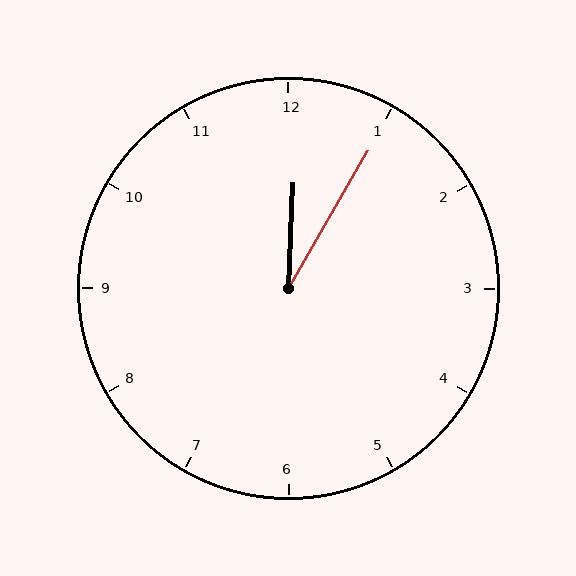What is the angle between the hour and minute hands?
Approximately 28 degrees.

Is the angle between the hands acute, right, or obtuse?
It is acute.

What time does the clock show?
12:05.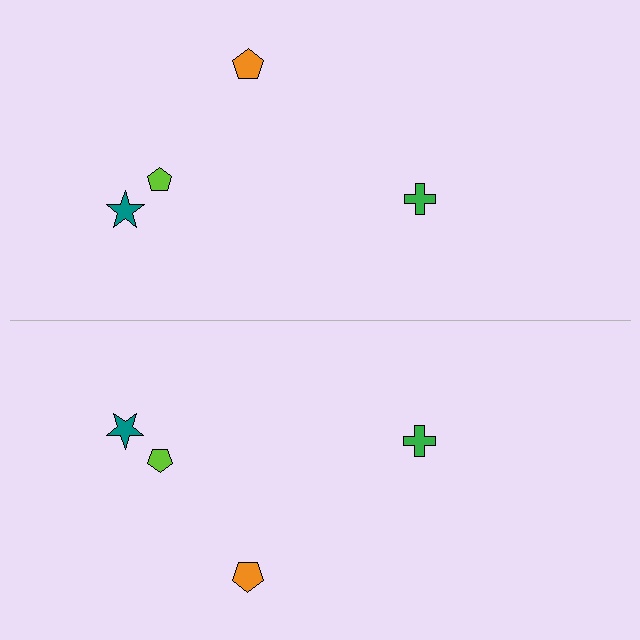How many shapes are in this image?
There are 8 shapes in this image.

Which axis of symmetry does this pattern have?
The pattern has a horizontal axis of symmetry running through the center of the image.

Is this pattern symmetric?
Yes, this pattern has bilateral (reflection) symmetry.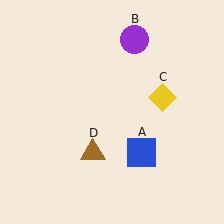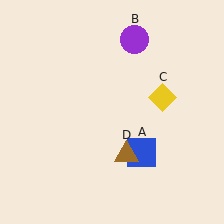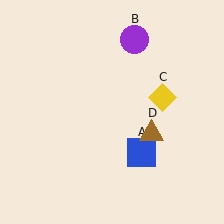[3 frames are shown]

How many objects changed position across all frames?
1 object changed position: brown triangle (object D).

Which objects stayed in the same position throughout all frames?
Blue square (object A) and purple circle (object B) and yellow diamond (object C) remained stationary.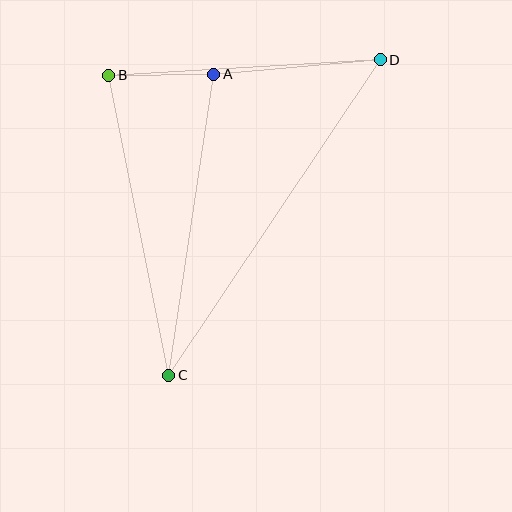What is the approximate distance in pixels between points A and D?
The distance between A and D is approximately 167 pixels.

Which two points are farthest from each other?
Points C and D are farthest from each other.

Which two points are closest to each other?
Points A and B are closest to each other.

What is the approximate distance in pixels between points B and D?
The distance between B and D is approximately 272 pixels.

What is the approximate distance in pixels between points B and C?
The distance between B and C is approximately 306 pixels.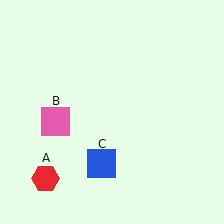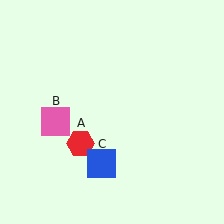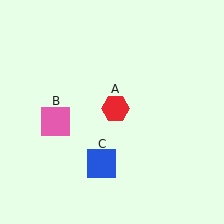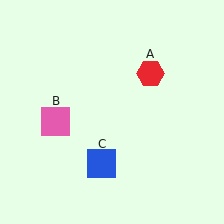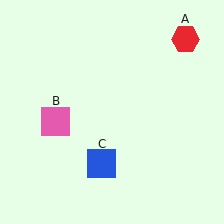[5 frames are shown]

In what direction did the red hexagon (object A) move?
The red hexagon (object A) moved up and to the right.